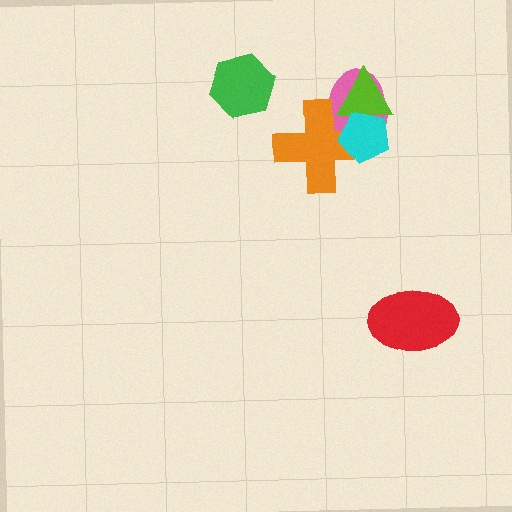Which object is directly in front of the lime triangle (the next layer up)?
The orange cross is directly in front of the lime triangle.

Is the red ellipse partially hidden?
No, no other shape covers it.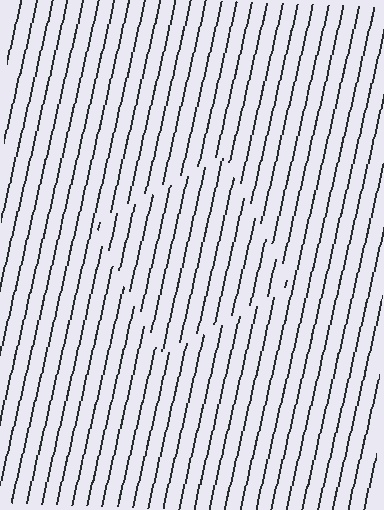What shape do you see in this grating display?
An illusory square. The interior of the shape contains the same grating, shifted by half a period — the contour is defined by the phase discontinuity where line-ends from the inner and outer gratings abut.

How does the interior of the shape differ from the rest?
The interior of the shape contains the same grating, shifted by half a period — the contour is defined by the phase discontinuity where line-ends from the inner and outer gratings abut.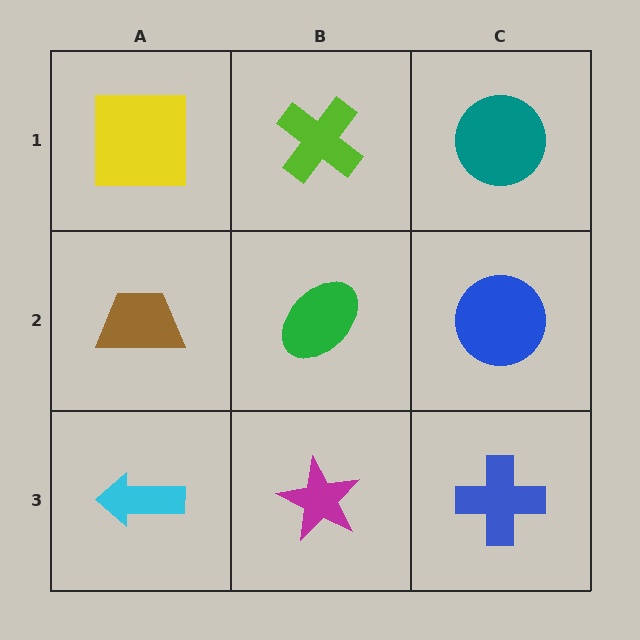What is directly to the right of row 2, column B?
A blue circle.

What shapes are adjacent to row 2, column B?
A lime cross (row 1, column B), a magenta star (row 3, column B), a brown trapezoid (row 2, column A), a blue circle (row 2, column C).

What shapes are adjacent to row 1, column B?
A green ellipse (row 2, column B), a yellow square (row 1, column A), a teal circle (row 1, column C).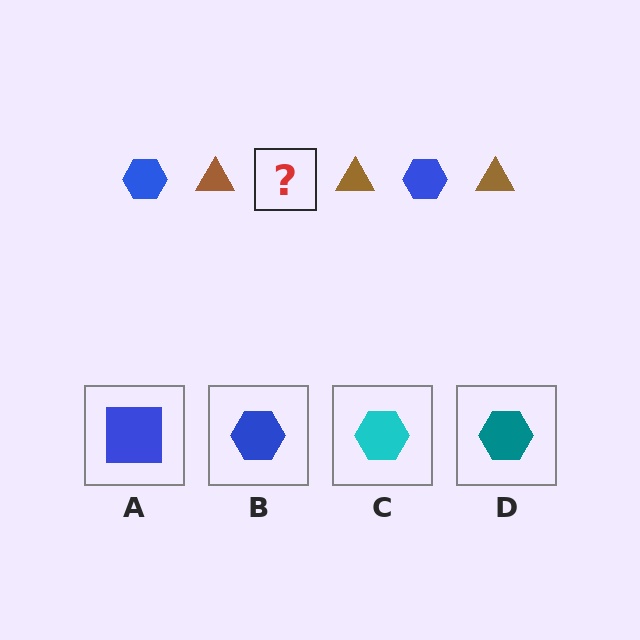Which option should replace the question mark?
Option B.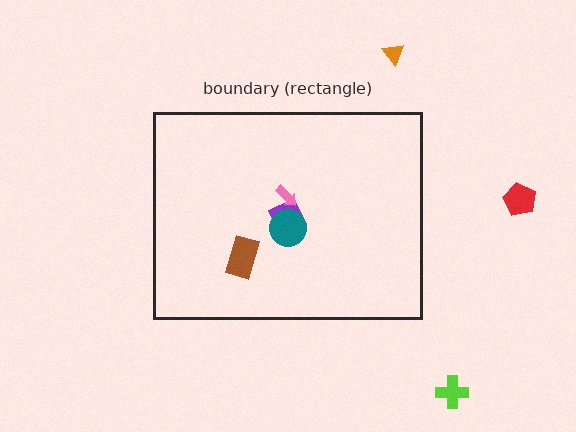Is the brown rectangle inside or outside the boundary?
Inside.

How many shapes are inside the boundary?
4 inside, 3 outside.